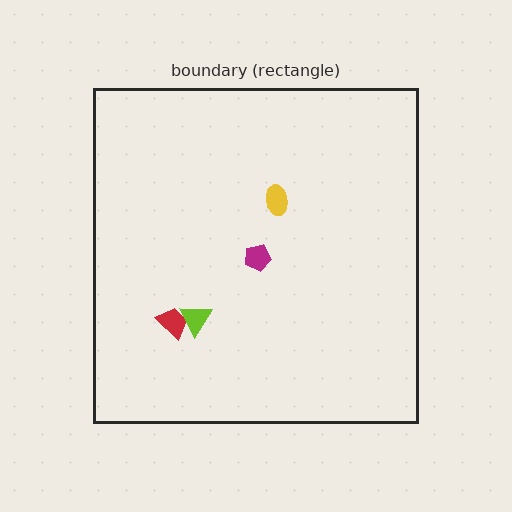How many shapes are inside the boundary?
4 inside, 0 outside.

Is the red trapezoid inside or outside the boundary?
Inside.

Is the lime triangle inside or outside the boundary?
Inside.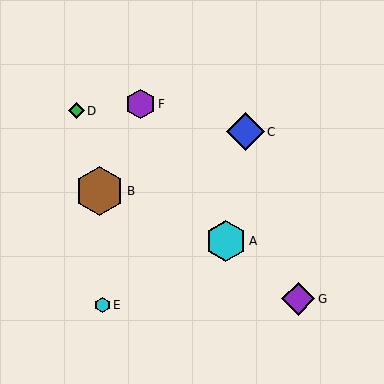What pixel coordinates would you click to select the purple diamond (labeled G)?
Click at (298, 299) to select the purple diamond G.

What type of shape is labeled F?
Shape F is a purple hexagon.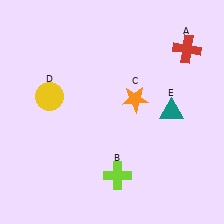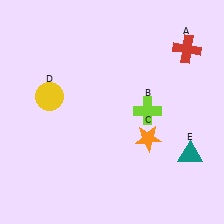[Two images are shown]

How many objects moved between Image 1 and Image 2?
3 objects moved between the two images.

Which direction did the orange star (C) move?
The orange star (C) moved down.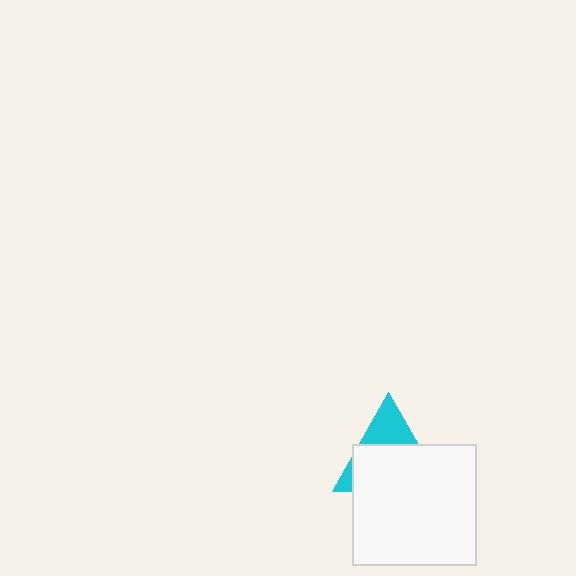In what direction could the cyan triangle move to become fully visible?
The cyan triangle could move up. That would shift it out from behind the white rectangle entirely.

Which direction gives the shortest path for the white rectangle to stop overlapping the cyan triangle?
Moving down gives the shortest separation.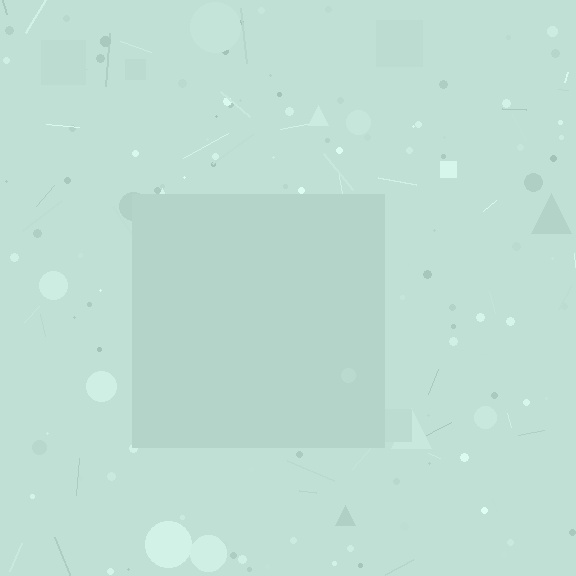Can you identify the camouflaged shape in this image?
The camouflaged shape is a square.